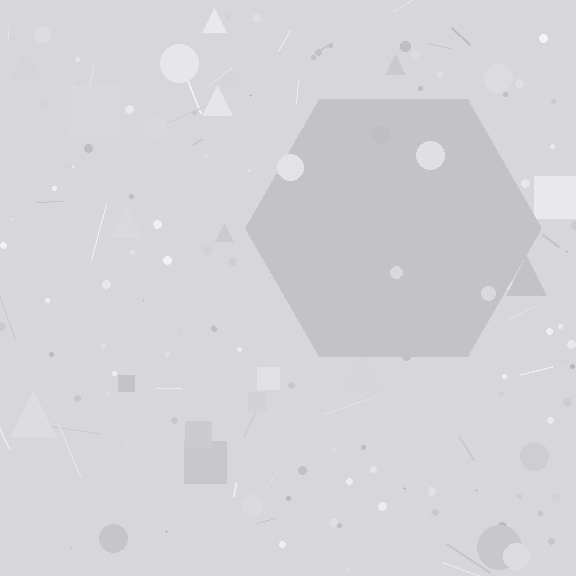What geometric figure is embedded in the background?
A hexagon is embedded in the background.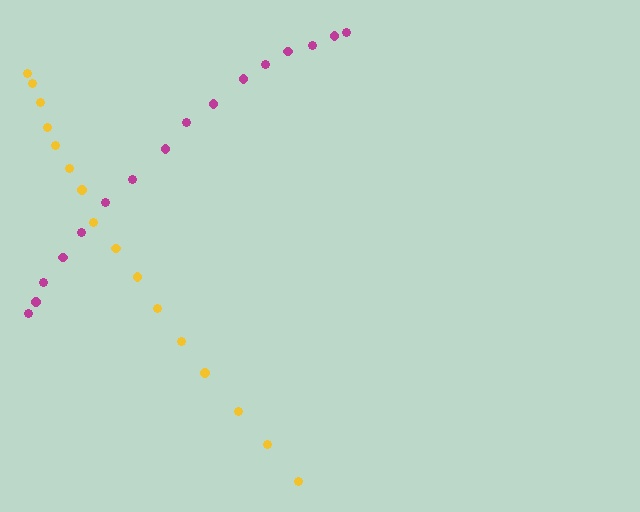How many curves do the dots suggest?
There are 2 distinct paths.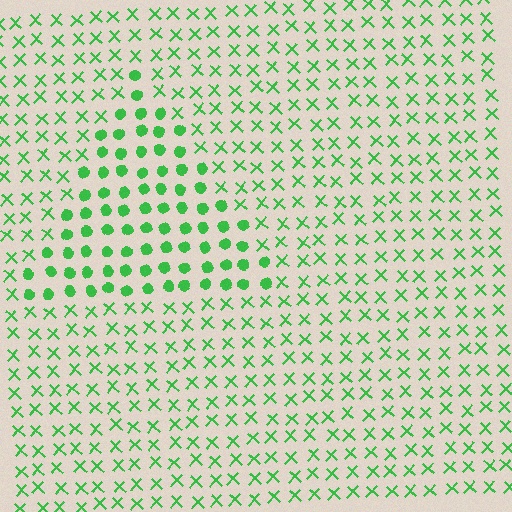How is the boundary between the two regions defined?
The boundary is defined by a change in element shape: circles inside vs. X marks outside. All elements share the same color and spacing.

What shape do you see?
I see a triangle.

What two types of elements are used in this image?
The image uses circles inside the triangle region and X marks outside it.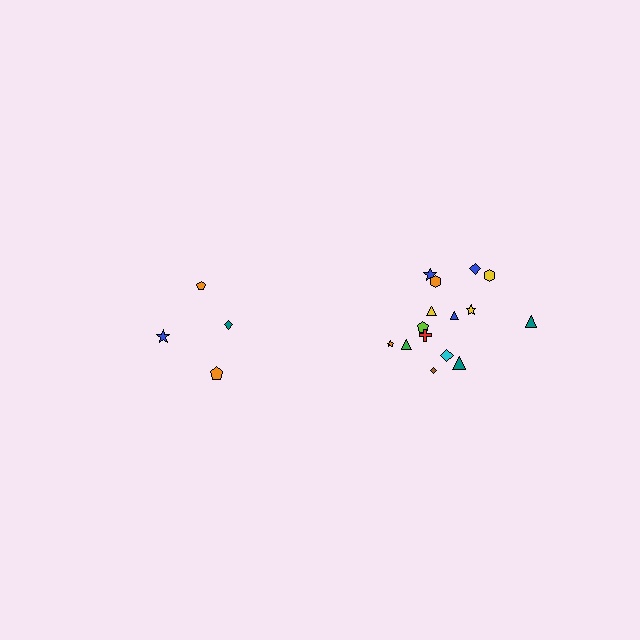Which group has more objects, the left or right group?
The right group.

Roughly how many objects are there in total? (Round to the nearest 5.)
Roughly 20 objects in total.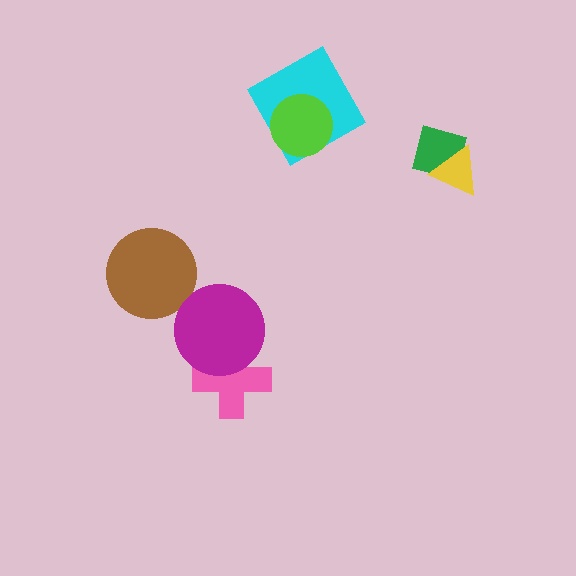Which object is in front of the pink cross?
The magenta circle is in front of the pink cross.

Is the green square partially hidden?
Yes, it is partially covered by another shape.